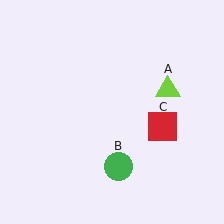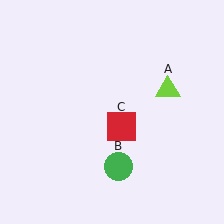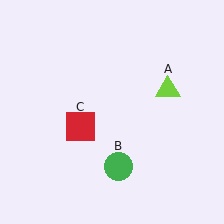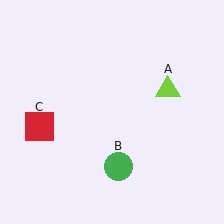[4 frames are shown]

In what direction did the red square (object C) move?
The red square (object C) moved left.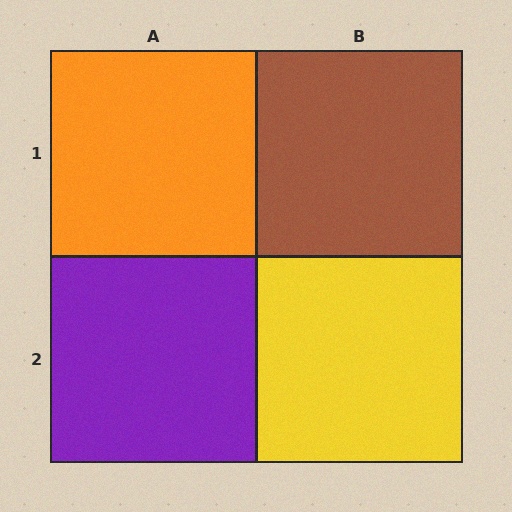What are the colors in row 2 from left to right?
Purple, yellow.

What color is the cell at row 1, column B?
Brown.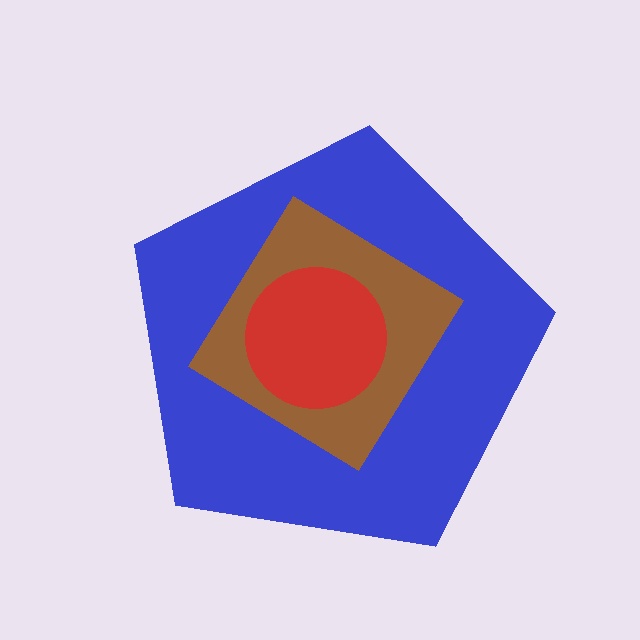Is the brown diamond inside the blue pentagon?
Yes.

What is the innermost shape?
The red circle.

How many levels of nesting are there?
3.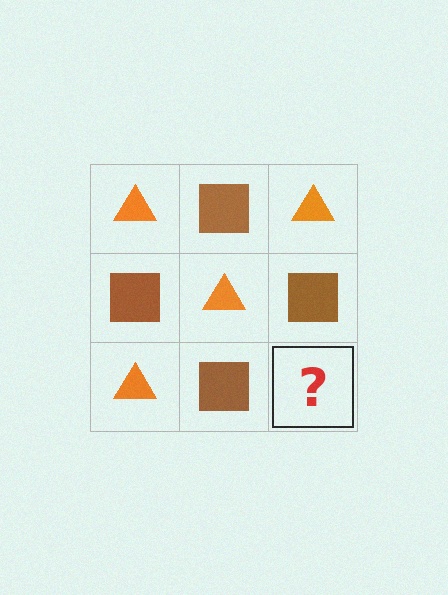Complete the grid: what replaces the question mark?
The question mark should be replaced with an orange triangle.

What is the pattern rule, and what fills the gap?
The rule is that it alternates orange triangle and brown square in a checkerboard pattern. The gap should be filled with an orange triangle.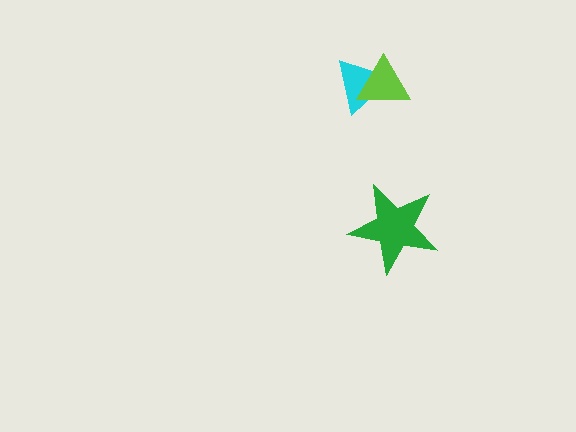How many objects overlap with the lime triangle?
1 object overlaps with the lime triangle.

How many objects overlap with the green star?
0 objects overlap with the green star.